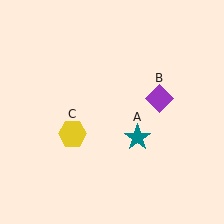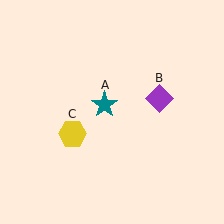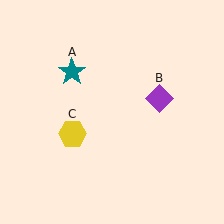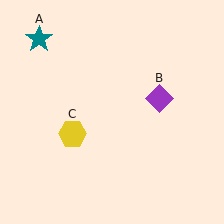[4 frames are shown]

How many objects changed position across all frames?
1 object changed position: teal star (object A).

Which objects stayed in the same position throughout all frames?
Purple diamond (object B) and yellow hexagon (object C) remained stationary.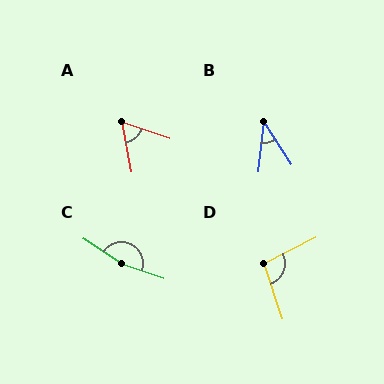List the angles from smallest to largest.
B (39°), A (60°), D (98°), C (166°).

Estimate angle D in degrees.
Approximately 98 degrees.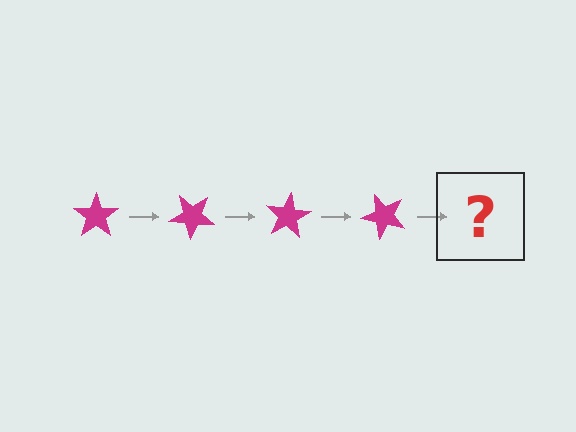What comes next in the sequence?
The next element should be a magenta star rotated 160 degrees.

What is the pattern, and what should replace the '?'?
The pattern is that the star rotates 40 degrees each step. The '?' should be a magenta star rotated 160 degrees.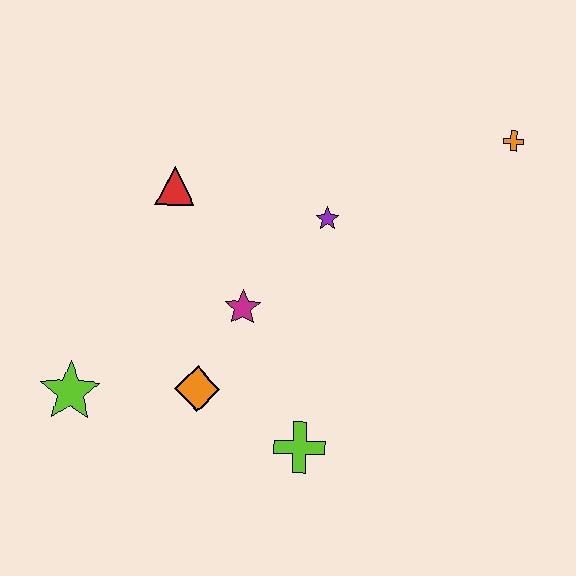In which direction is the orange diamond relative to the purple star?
The orange diamond is below the purple star.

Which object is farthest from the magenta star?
The orange cross is farthest from the magenta star.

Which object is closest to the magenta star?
The orange diamond is closest to the magenta star.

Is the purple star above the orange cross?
No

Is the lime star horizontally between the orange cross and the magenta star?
No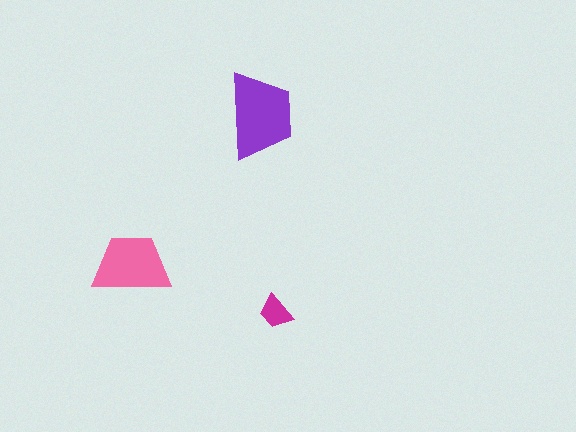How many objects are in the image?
There are 3 objects in the image.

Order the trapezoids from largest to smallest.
the purple one, the pink one, the magenta one.